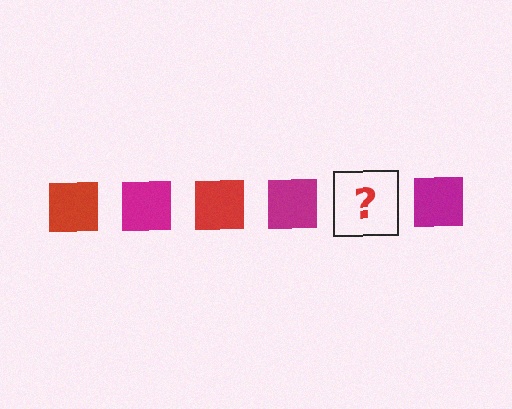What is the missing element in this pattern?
The missing element is a red square.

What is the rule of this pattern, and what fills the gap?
The rule is that the pattern cycles through red, magenta squares. The gap should be filled with a red square.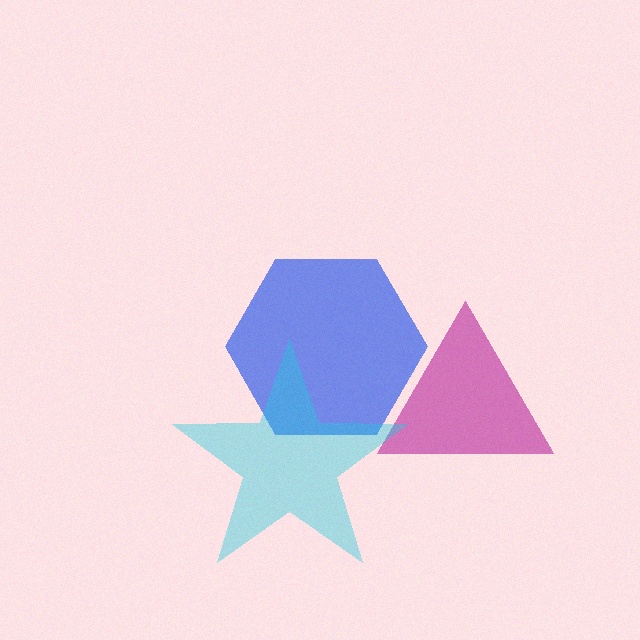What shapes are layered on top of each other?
The layered shapes are: a blue hexagon, a magenta triangle, a cyan star.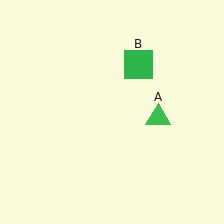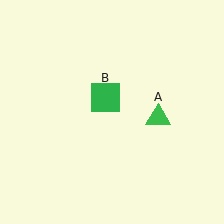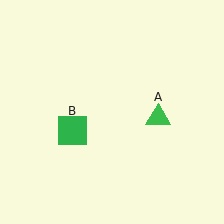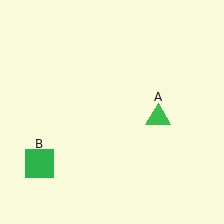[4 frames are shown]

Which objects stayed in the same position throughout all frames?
Green triangle (object A) remained stationary.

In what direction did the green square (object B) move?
The green square (object B) moved down and to the left.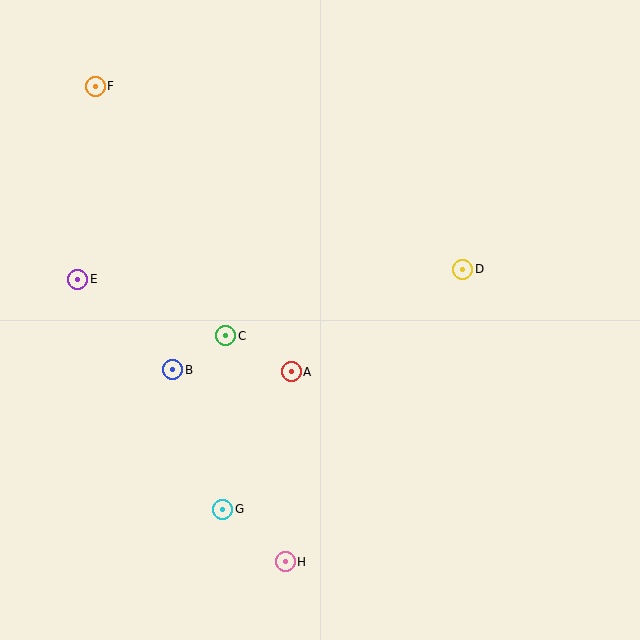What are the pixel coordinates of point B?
Point B is at (173, 370).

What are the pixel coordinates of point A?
Point A is at (291, 372).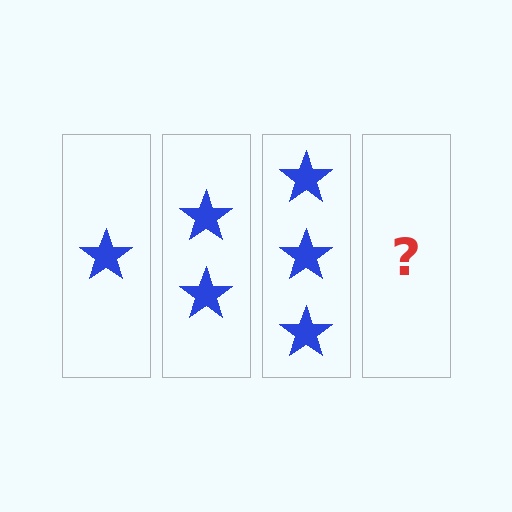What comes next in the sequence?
The next element should be 4 stars.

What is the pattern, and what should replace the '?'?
The pattern is that each step adds one more star. The '?' should be 4 stars.